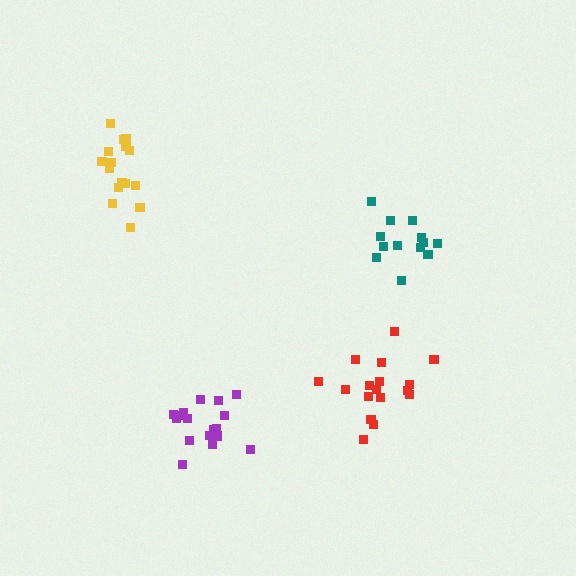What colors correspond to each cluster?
The clusters are colored: yellow, teal, red, purple.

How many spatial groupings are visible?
There are 4 spatial groupings.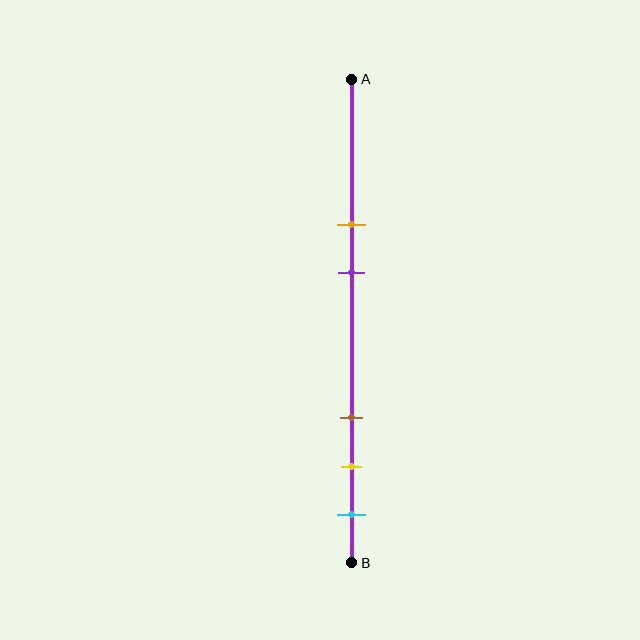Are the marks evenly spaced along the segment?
No, the marks are not evenly spaced.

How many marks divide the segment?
There are 5 marks dividing the segment.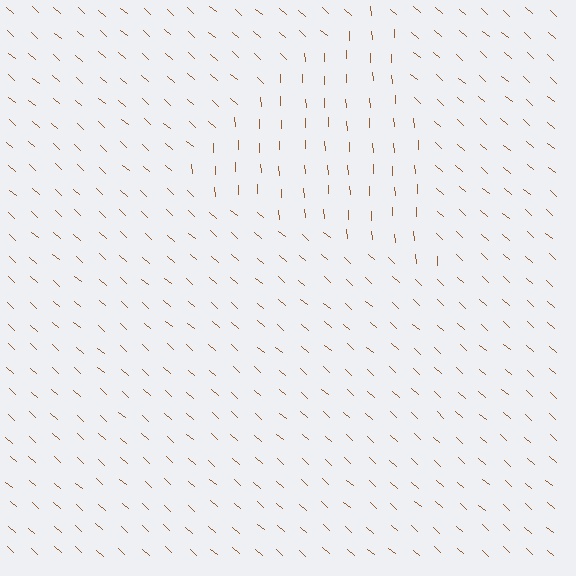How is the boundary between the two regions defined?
The boundary is defined purely by a change in line orientation (approximately 45 degrees difference). All lines are the same color and thickness.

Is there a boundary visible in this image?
Yes, there is a texture boundary formed by a change in line orientation.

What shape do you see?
I see a triangle.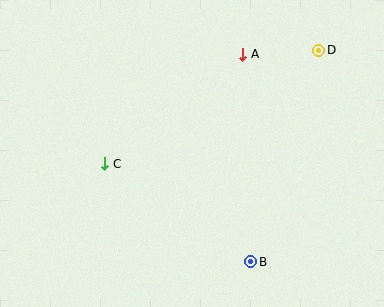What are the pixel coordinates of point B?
Point B is at (251, 262).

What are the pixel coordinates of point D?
Point D is at (319, 50).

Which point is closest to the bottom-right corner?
Point B is closest to the bottom-right corner.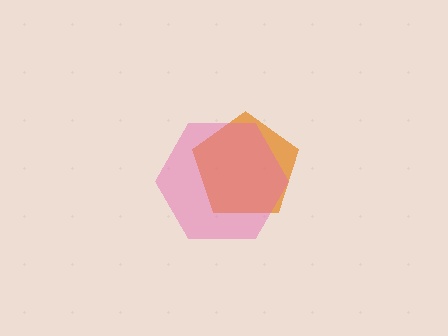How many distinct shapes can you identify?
There are 2 distinct shapes: an orange pentagon, a pink hexagon.